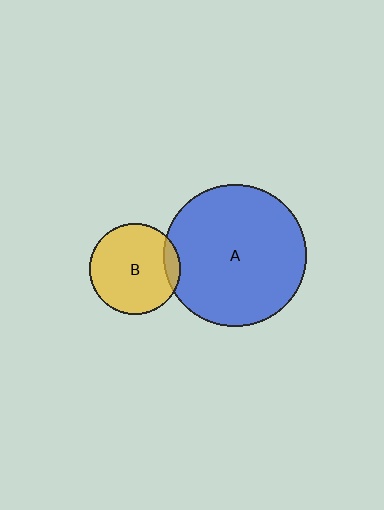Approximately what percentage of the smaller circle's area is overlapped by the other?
Approximately 10%.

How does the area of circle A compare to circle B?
Approximately 2.5 times.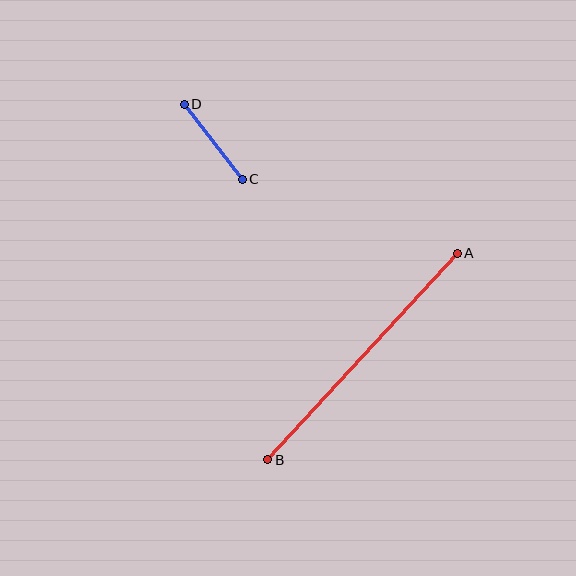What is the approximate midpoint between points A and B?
The midpoint is at approximately (362, 356) pixels.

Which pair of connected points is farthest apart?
Points A and B are farthest apart.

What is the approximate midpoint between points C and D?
The midpoint is at approximately (213, 142) pixels.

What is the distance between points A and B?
The distance is approximately 281 pixels.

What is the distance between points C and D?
The distance is approximately 95 pixels.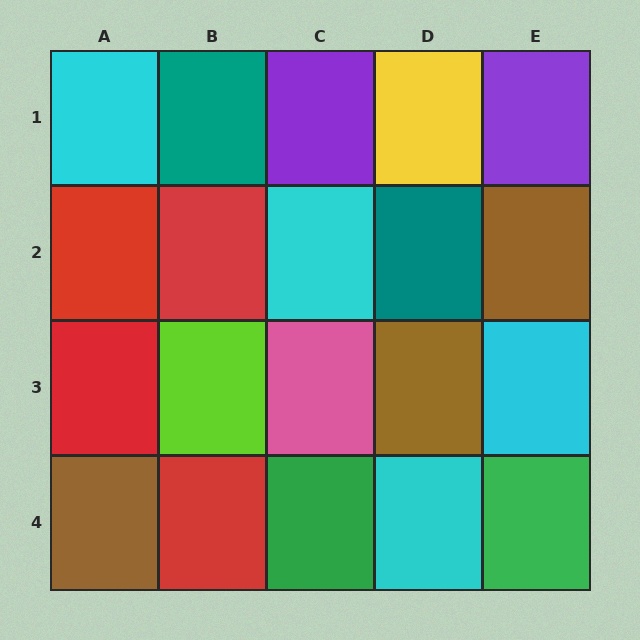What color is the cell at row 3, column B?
Lime.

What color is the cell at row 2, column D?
Teal.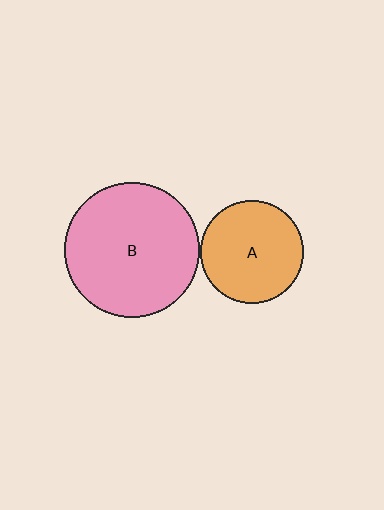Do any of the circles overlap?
No, none of the circles overlap.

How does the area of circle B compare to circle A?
Approximately 1.7 times.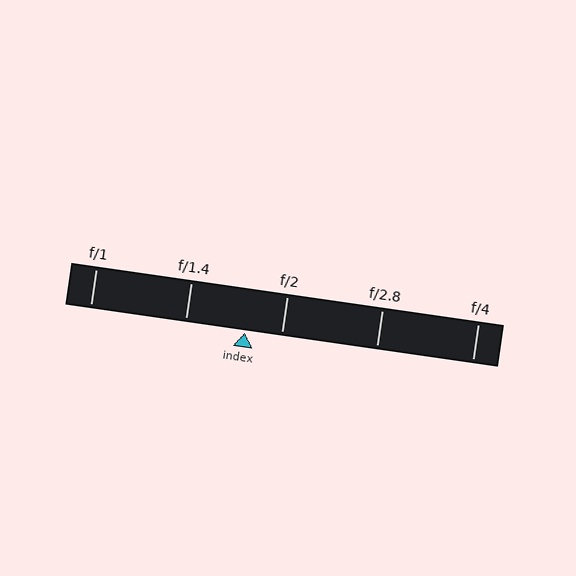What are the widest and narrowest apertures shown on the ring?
The widest aperture shown is f/1 and the narrowest is f/4.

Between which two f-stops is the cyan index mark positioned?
The index mark is between f/1.4 and f/2.